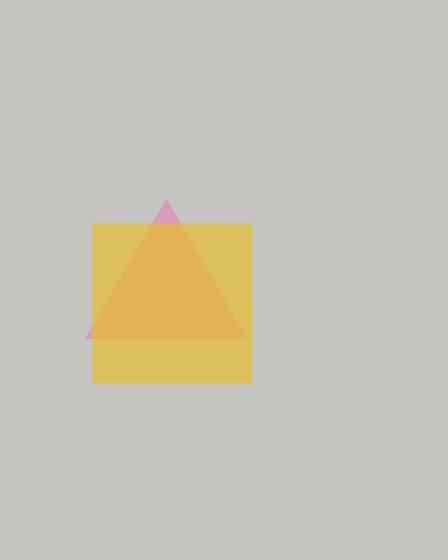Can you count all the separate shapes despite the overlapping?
Yes, there are 2 separate shapes.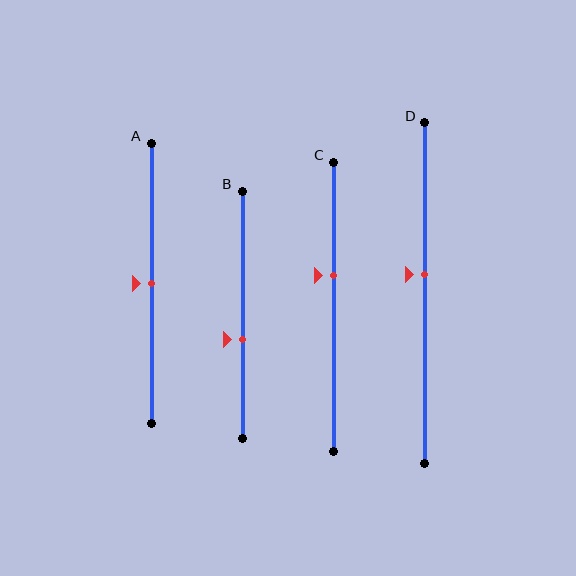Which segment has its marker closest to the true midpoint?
Segment A has its marker closest to the true midpoint.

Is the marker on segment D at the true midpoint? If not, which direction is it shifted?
No, the marker on segment D is shifted upward by about 6% of the segment length.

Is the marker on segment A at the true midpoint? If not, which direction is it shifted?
Yes, the marker on segment A is at the true midpoint.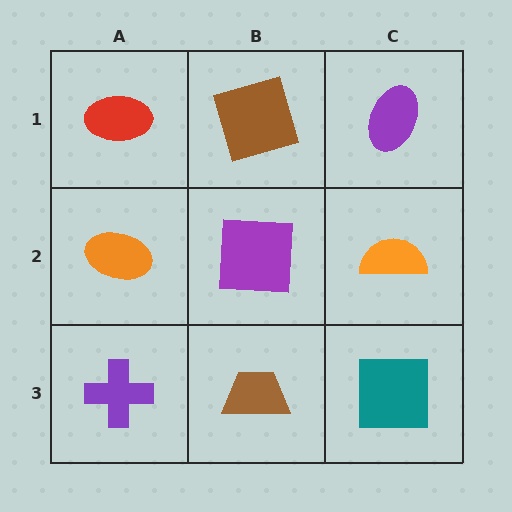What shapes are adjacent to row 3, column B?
A purple square (row 2, column B), a purple cross (row 3, column A), a teal square (row 3, column C).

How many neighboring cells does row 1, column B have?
3.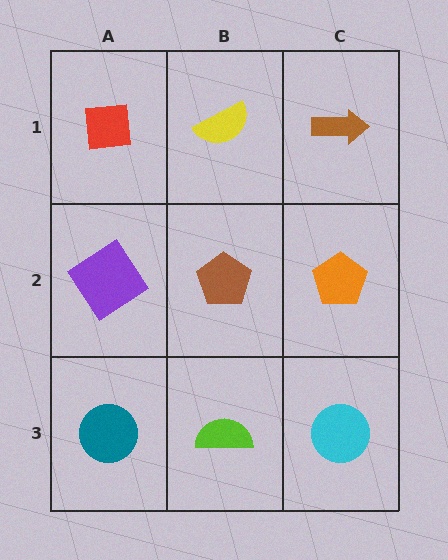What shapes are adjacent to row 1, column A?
A purple diamond (row 2, column A), a yellow semicircle (row 1, column B).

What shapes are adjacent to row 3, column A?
A purple diamond (row 2, column A), a lime semicircle (row 3, column B).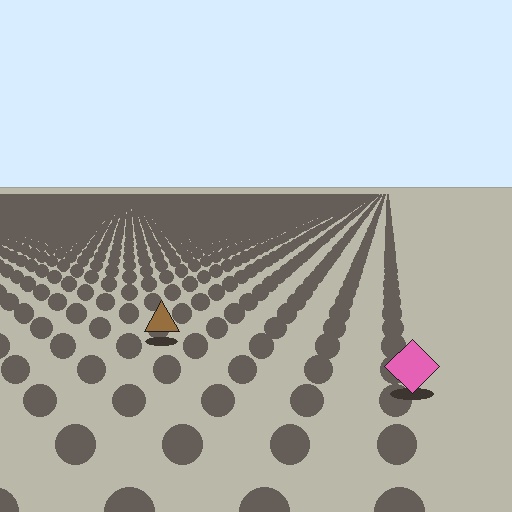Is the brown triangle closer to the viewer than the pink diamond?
No. The pink diamond is closer — you can tell from the texture gradient: the ground texture is coarser near it.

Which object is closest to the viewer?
The pink diamond is closest. The texture marks near it are larger and more spread out.